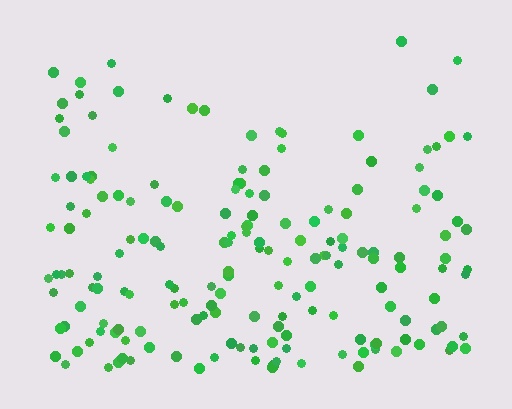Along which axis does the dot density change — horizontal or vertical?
Vertical.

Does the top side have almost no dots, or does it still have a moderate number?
Still a moderate number, just noticeably fewer than the bottom.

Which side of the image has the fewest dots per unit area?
The top.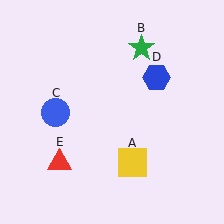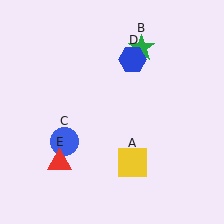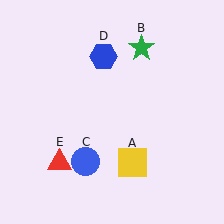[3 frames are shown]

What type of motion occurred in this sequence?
The blue circle (object C), blue hexagon (object D) rotated counterclockwise around the center of the scene.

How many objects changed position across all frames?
2 objects changed position: blue circle (object C), blue hexagon (object D).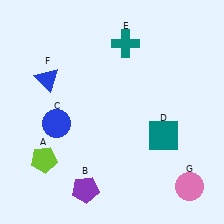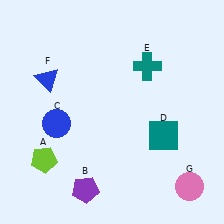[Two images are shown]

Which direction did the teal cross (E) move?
The teal cross (E) moved down.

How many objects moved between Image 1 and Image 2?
1 object moved between the two images.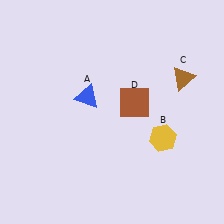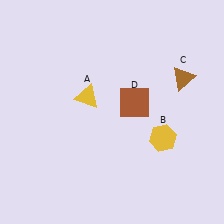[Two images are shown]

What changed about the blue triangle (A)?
In Image 1, A is blue. In Image 2, it changed to yellow.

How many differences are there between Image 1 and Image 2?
There is 1 difference between the two images.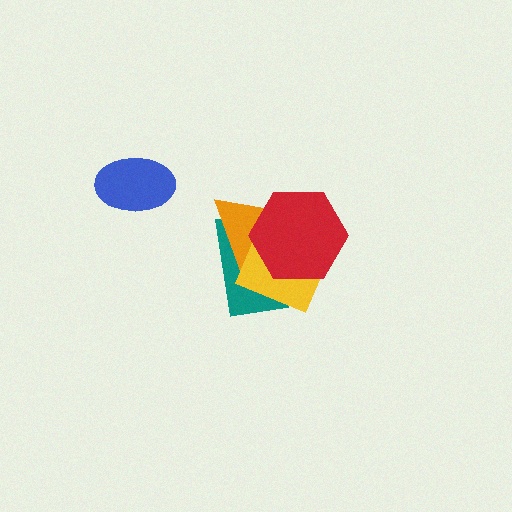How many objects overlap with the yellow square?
3 objects overlap with the yellow square.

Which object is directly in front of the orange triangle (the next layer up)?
The yellow square is directly in front of the orange triangle.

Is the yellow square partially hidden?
Yes, it is partially covered by another shape.